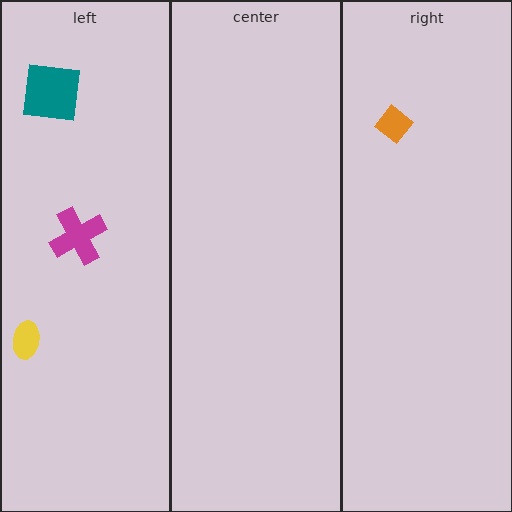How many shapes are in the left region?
3.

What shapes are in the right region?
The orange diamond.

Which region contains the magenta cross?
The left region.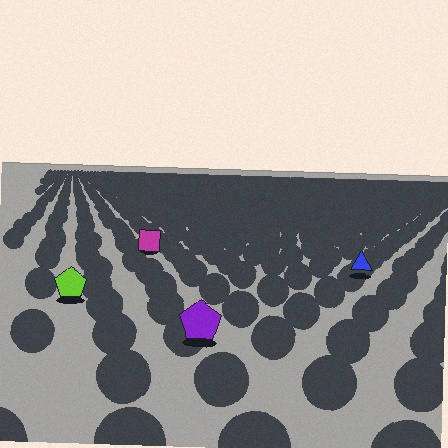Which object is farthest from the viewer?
The magenta square is farthest from the viewer. It appears smaller and the ground texture around it is denser.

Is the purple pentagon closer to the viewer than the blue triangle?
Yes. The purple pentagon is closer — you can tell from the texture gradient: the ground texture is coarser near it.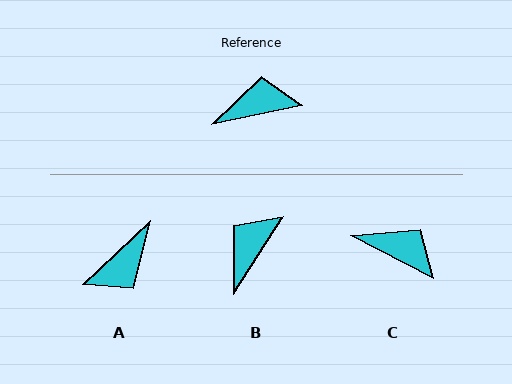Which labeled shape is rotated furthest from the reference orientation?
A, about 149 degrees away.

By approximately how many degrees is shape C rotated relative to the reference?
Approximately 39 degrees clockwise.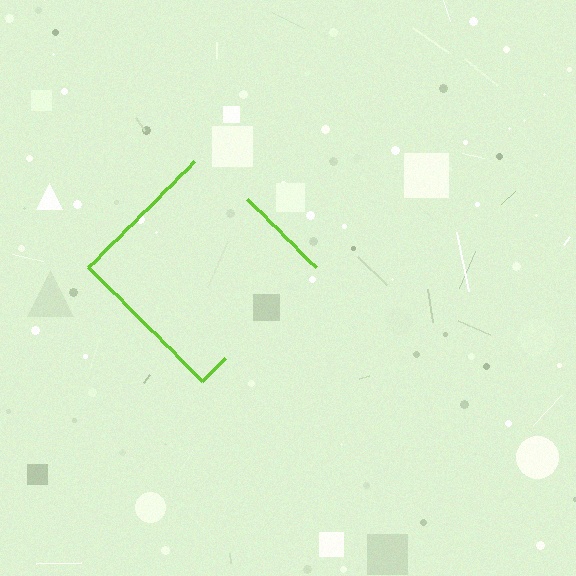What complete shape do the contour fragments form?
The contour fragments form a diamond.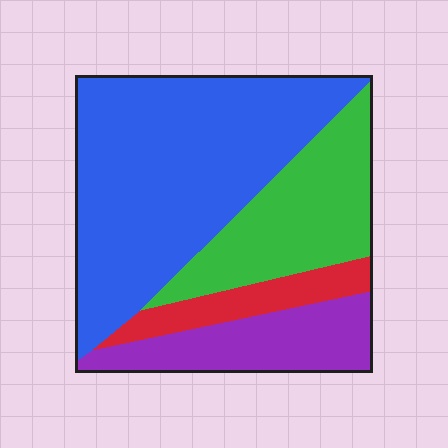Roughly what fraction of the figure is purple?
Purple takes up about one sixth (1/6) of the figure.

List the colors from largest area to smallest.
From largest to smallest: blue, green, purple, red.